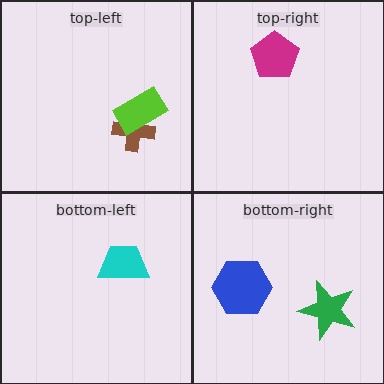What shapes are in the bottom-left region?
The cyan trapezoid.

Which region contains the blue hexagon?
The bottom-right region.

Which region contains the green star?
The bottom-right region.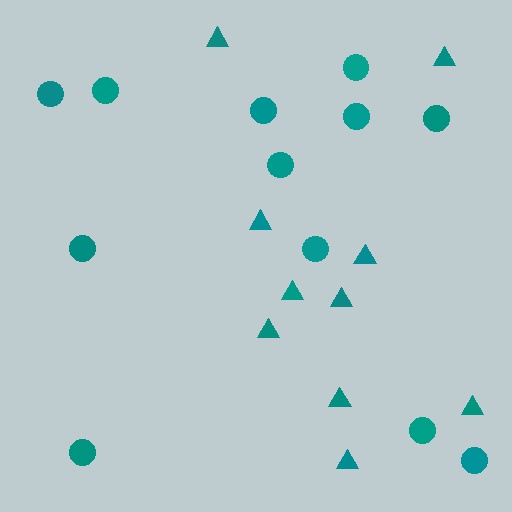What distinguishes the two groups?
There are 2 groups: one group of triangles (10) and one group of circles (12).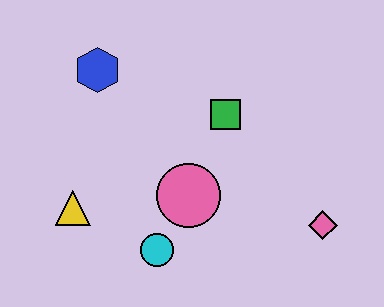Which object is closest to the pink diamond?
The pink circle is closest to the pink diamond.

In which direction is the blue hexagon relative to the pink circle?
The blue hexagon is above the pink circle.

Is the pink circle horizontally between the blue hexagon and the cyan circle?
No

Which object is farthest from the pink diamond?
The blue hexagon is farthest from the pink diamond.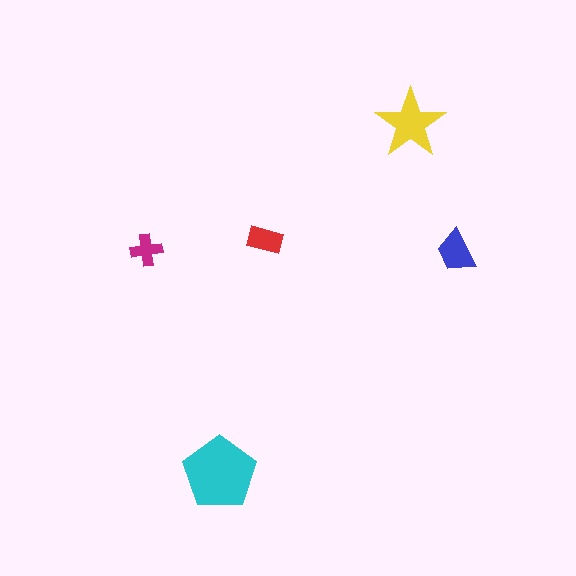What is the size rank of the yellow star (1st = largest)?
2nd.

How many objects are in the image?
There are 5 objects in the image.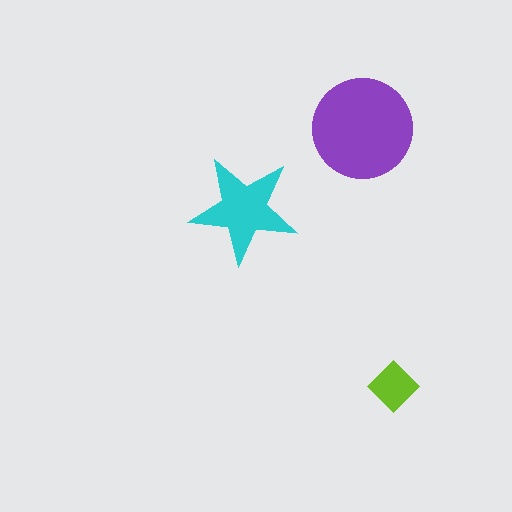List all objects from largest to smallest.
The purple circle, the cyan star, the lime diamond.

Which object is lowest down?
The lime diamond is bottommost.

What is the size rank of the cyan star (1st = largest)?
2nd.